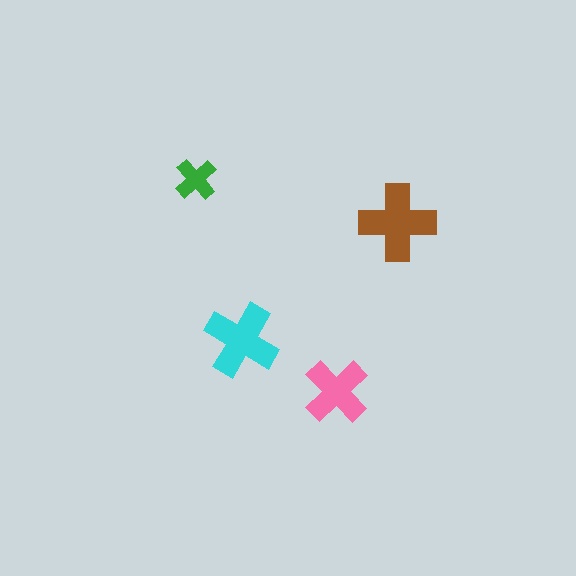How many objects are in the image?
There are 4 objects in the image.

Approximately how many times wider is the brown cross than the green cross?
About 2 times wider.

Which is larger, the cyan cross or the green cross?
The cyan one.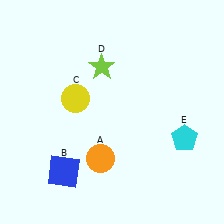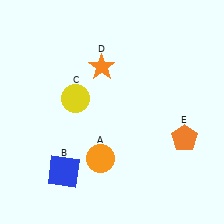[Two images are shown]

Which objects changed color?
D changed from lime to orange. E changed from cyan to orange.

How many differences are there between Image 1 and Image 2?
There are 2 differences between the two images.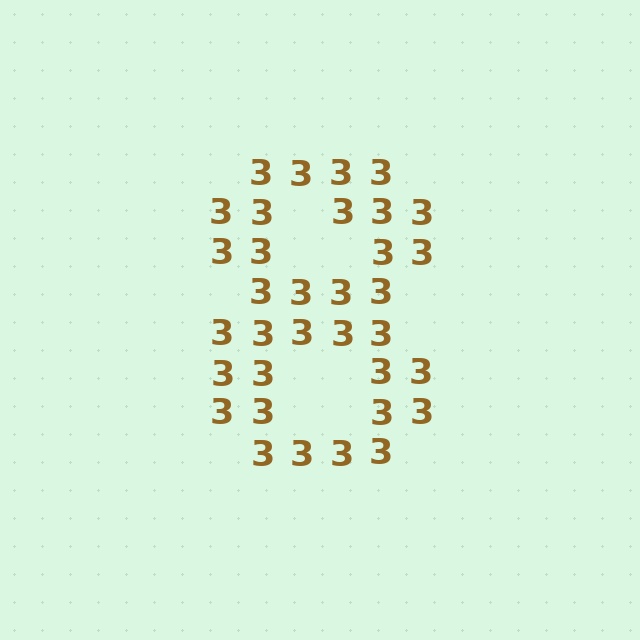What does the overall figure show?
The overall figure shows the digit 8.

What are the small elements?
The small elements are digit 3's.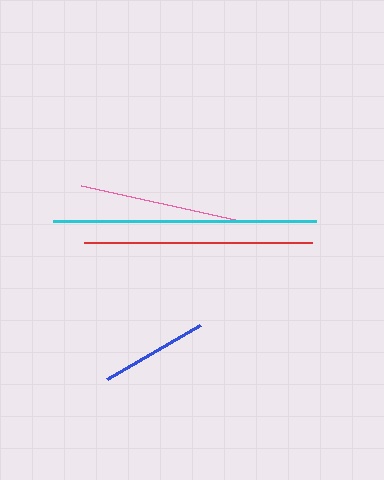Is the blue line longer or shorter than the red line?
The red line is longer than the blue line.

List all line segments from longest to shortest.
From longest to shortest: cyan, red, pink, blue.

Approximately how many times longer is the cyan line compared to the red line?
The cyan line is approximately 1.2 times the length of the red line.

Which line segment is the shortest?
The blue line is the shortest at approximately 108 pixels.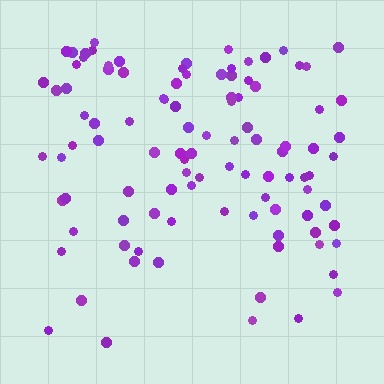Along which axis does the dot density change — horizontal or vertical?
Vertical.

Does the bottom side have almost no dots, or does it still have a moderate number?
Still a moderate number, just noticeably fewer than the top.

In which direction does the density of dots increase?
From bottom to top, with the top side densest.